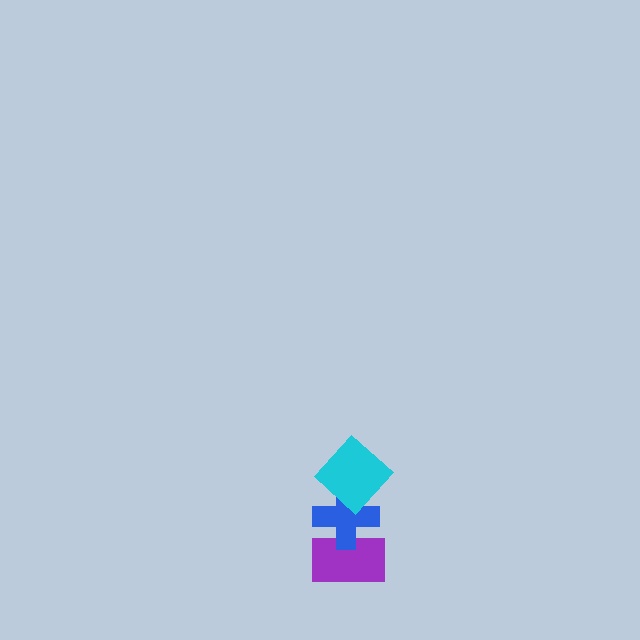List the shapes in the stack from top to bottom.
From top to bottom: the cyan diamond, the blue cross, the purple rectangle.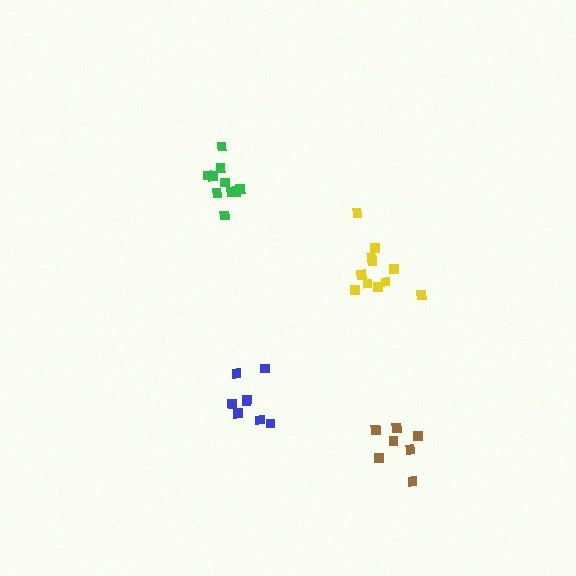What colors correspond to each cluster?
The clusters are colored: green, brown, blue, yellow.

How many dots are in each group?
Group 1: 10 dots, Group 2: 7 dots, Group 3: 8 dots, Group 4: 11 dots (36 total).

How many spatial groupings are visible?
There are 4 spatial groupings.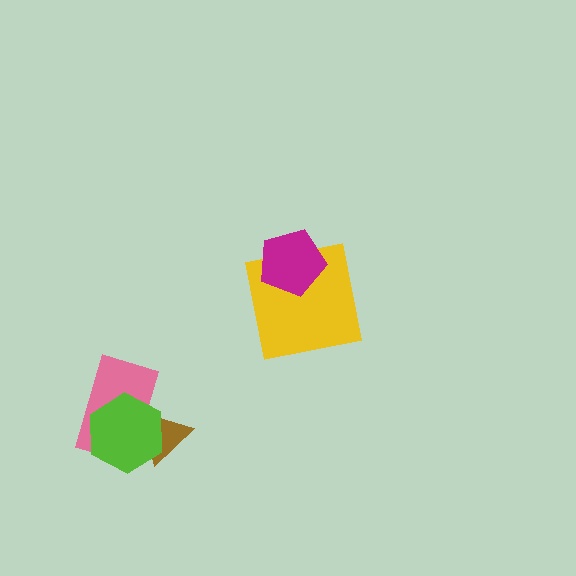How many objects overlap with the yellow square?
1 object overlaps with the yellow square.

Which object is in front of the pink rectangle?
The lime hexagon is in front of the pink rectangle.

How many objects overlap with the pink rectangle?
2 objects overlap with the pink rectangle.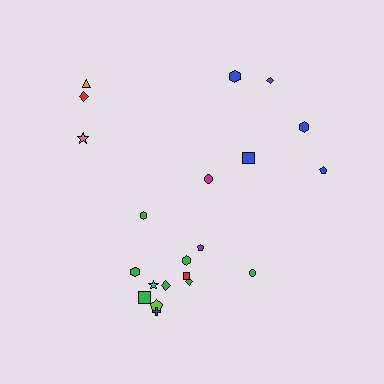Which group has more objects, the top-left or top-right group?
The top-right group.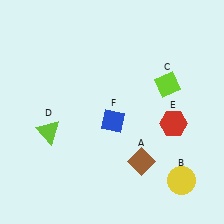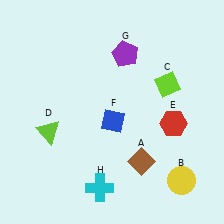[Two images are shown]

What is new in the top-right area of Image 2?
A purple pentagon (G) was added in the top-right area of Image 2.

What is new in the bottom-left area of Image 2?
A cyan cross (H) was added in the bottom-left area of Image 2.